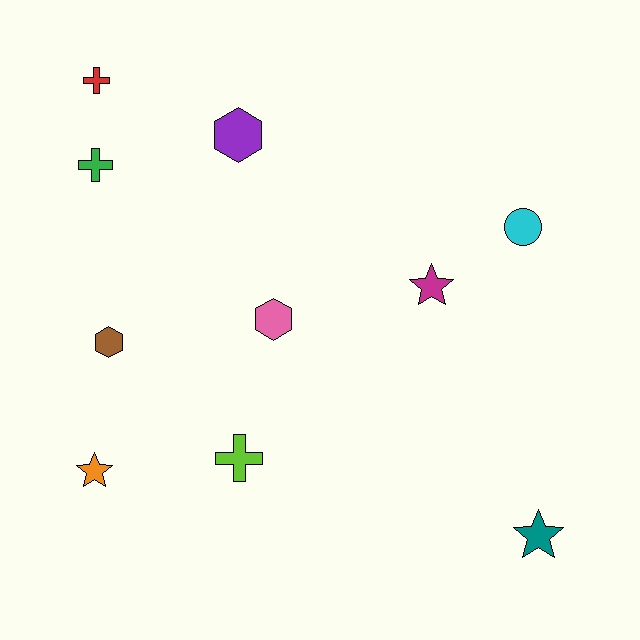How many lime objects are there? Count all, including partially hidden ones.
There is 1 lime object.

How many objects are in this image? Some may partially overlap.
There are 10 objects.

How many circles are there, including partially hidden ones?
There is 1 circle.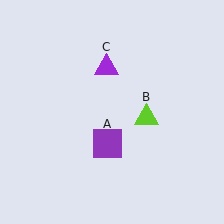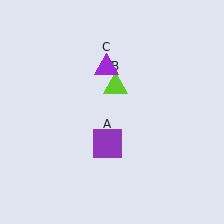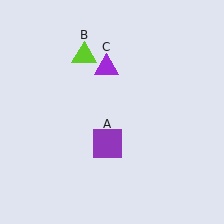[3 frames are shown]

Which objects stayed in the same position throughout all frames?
Purple square (object A) and purple triangle (object C) remained stationary.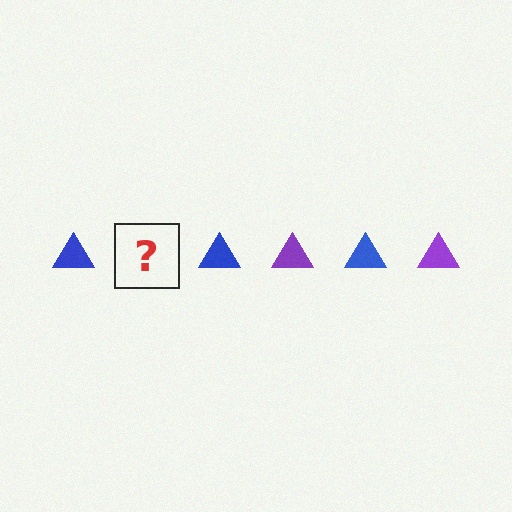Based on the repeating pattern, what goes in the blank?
The blank should be a purple triangle.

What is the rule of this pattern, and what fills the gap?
The rule is that the pattern cycles through blue, purple triangles. The gap should be filled with a purple triangle.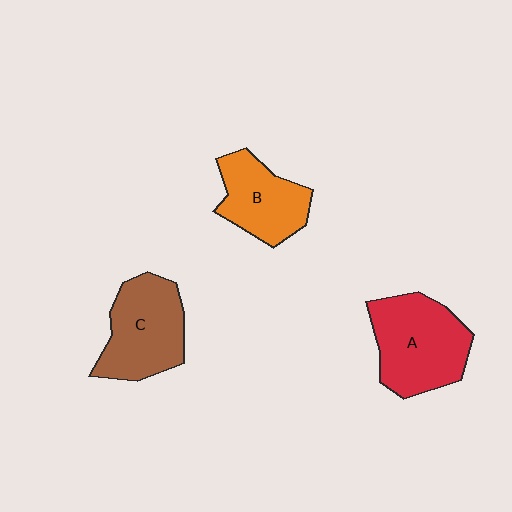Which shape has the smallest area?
Shape B (orange).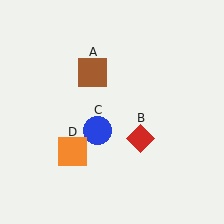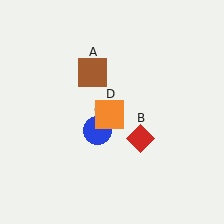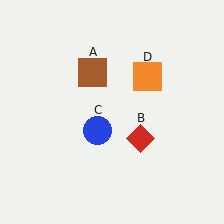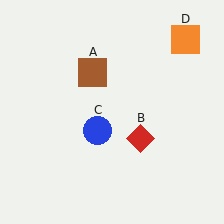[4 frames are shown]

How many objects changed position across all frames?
1 object changed position: orange square (object D).